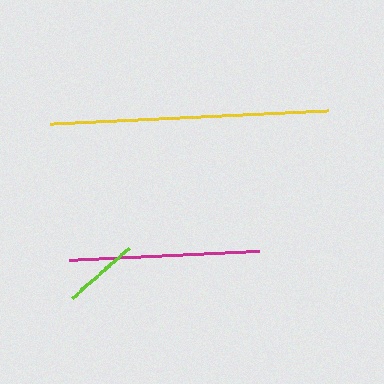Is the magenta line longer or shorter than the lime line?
The magenta line is longer than the lime line.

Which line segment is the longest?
The yellow line is the longest at approximately 279 pixels.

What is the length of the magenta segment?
The magenta segment is approximately 190 pixels long.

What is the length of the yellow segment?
The yellow segment is approximately 279 pixels long.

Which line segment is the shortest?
The lime line is the shortest at approximately 76 pixels.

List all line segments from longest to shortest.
From longest to shortest: yellow, magenta, lime.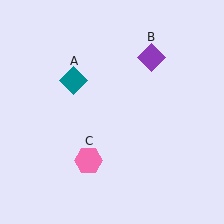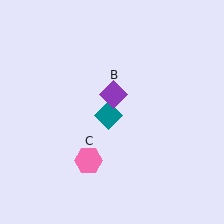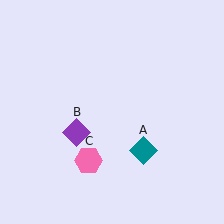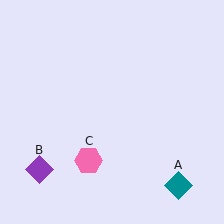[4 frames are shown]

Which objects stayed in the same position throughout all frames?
Pink hexagon (object C) remained stationary.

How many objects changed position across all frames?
2 objects changed position: teal diamond (object A), purple diamond (object B).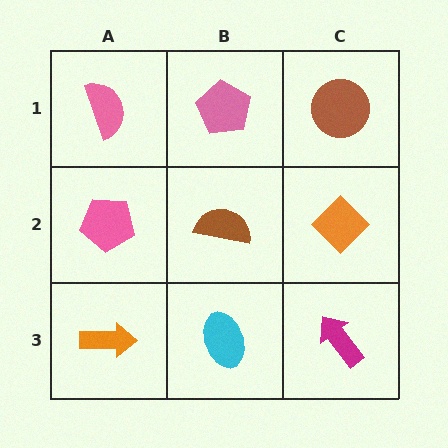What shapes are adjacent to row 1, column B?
A brown semicircle (row 2, column B), a pink semicircle (row 1, column A), a brown circle (row 1, column C).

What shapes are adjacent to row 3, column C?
An orange diamond (row 2, column C), a cyan ellipse (row 3, column B).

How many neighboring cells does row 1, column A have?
2.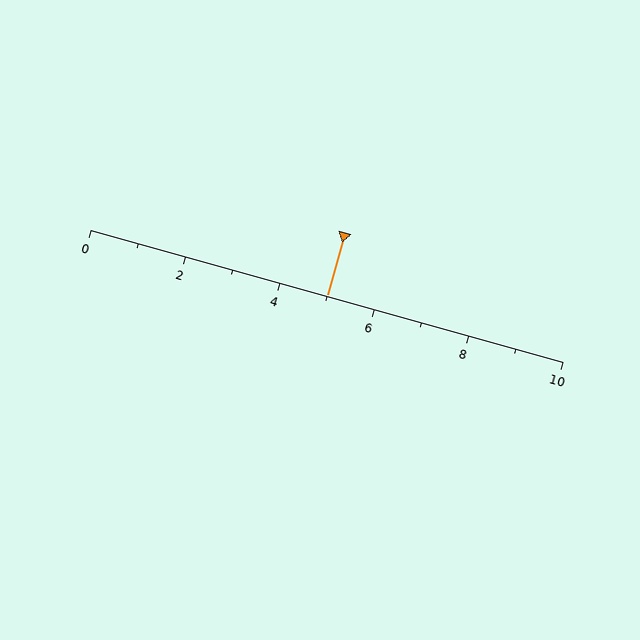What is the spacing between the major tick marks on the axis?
The major ticks are spaced 2 apart.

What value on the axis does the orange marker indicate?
The marker indicates approximately 5.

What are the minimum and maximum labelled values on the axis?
The axis runs from 0 to 10.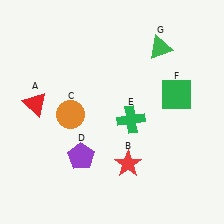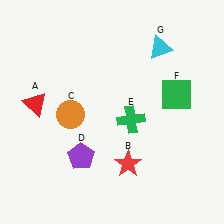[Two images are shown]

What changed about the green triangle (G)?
In Image 1, G is green. In Image 2, it changed to cyan.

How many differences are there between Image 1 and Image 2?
There is 1 difference between the two images.